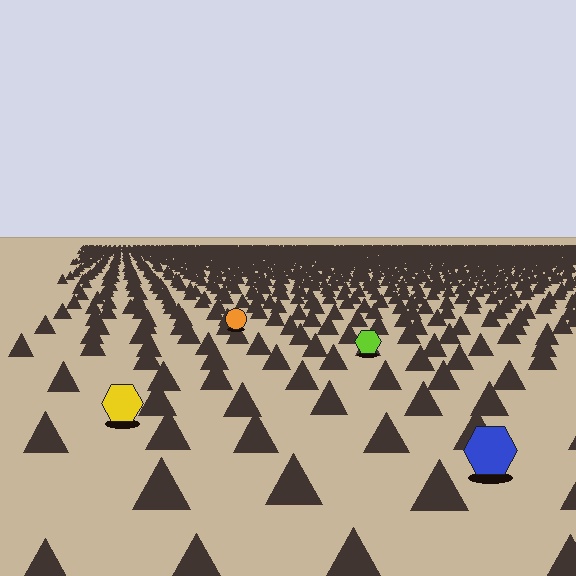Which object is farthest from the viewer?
The orange circle is farthest from the viewer. It appears smaller and the ground texture around it is denser.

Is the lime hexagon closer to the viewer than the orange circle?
Yes. The lime hexagon is closer — you can tell from the texture gradient: the ground texture is coarser near it.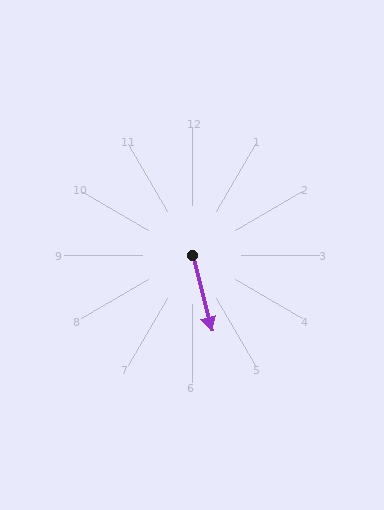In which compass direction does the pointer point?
South.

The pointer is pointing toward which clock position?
Roughly 6 o'clock.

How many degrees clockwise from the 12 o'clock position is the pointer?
Approximately 165 degrees.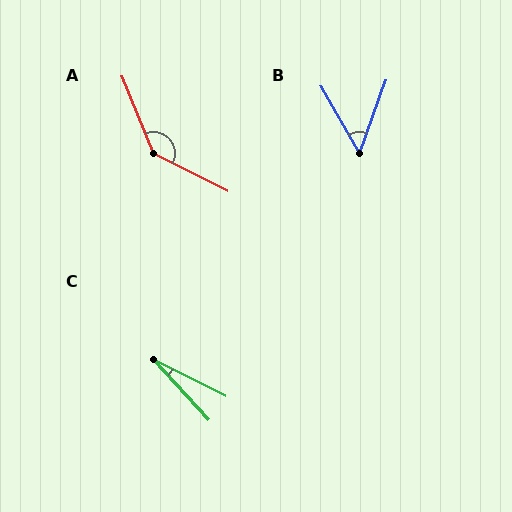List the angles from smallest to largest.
C (21°), B (50°), A (139°).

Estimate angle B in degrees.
Approximately 50 degrees.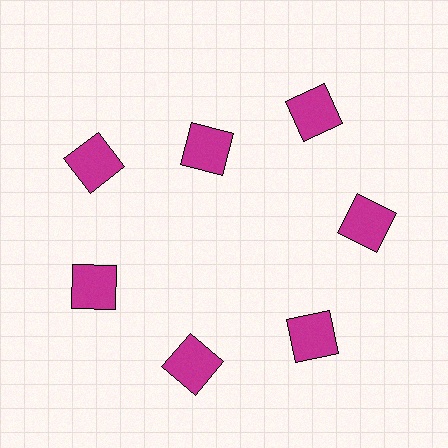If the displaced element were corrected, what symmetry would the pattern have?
It would have 7-fold rotational symmetry — the pattern would map onto itself every 51 degrees.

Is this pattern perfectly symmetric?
No. The 7 magenta squares are arranged in a ring, but one element near the 12 o'clock position is pulled inward toward the center, breaking the 7-fold rotational symmetry.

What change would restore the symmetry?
The symmetry would be restored by moving it outward, back onto the ring so that all 7 squares sit at equal angles and equal distance from the center.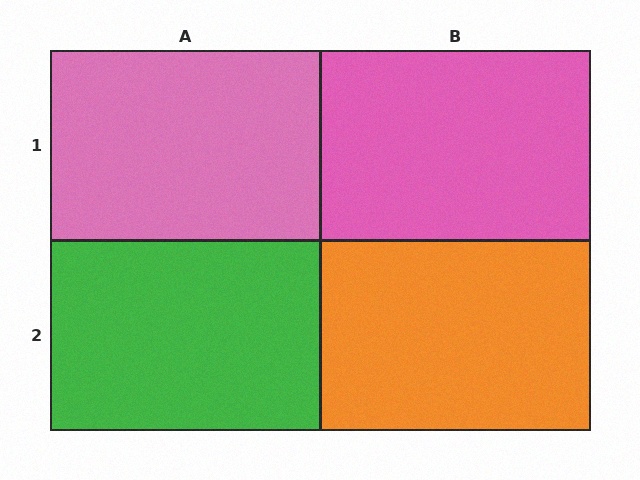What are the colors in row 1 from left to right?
Pink, pink.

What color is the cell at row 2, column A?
Green.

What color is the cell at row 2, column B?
Orange.